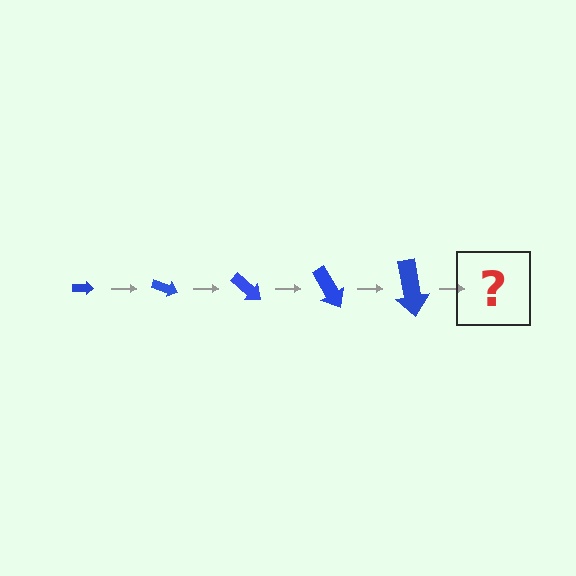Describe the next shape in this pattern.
It should be an arrow, larger than the previous one and rotated 100 degrees from the start.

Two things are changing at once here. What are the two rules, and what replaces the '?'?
The two rules are that the arrow grows larger each step and it rotates 20 degrees each step. The '?' should be an arrow, larger than the previous one and rotated 100 degrees from the start.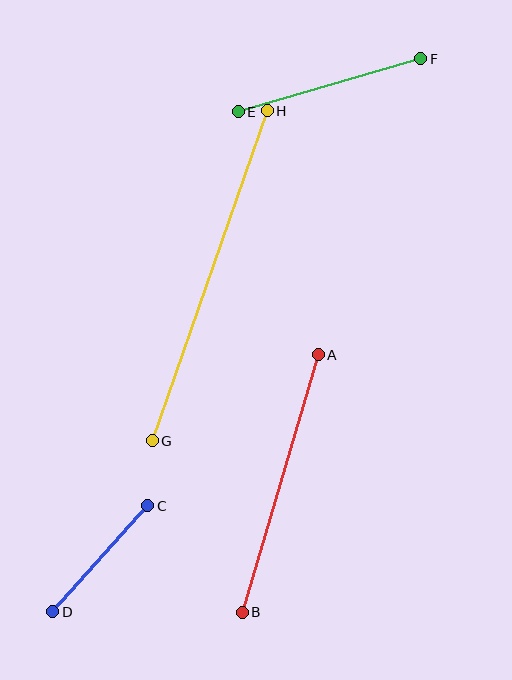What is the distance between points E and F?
The distance is approximately 190 pixels.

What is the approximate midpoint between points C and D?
The midpoint is at approximately (100, 559) pixels.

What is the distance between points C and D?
The distance is approximately 142 pixels.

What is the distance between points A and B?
The distance is approximately 268 pixels.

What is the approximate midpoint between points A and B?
The midpoint is at approximately (280, 484) pixels.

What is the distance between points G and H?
The distance is approximately 350 pixels.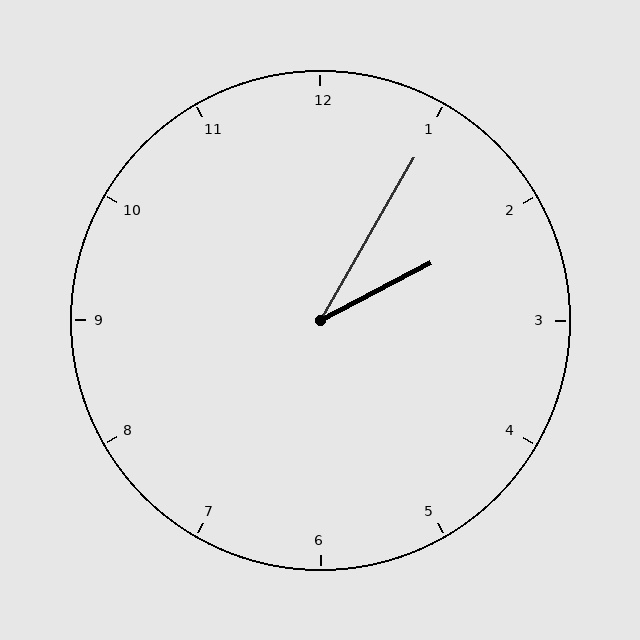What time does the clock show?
2:05.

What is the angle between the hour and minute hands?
Approximately 32 degrees.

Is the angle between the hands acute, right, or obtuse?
It is acute.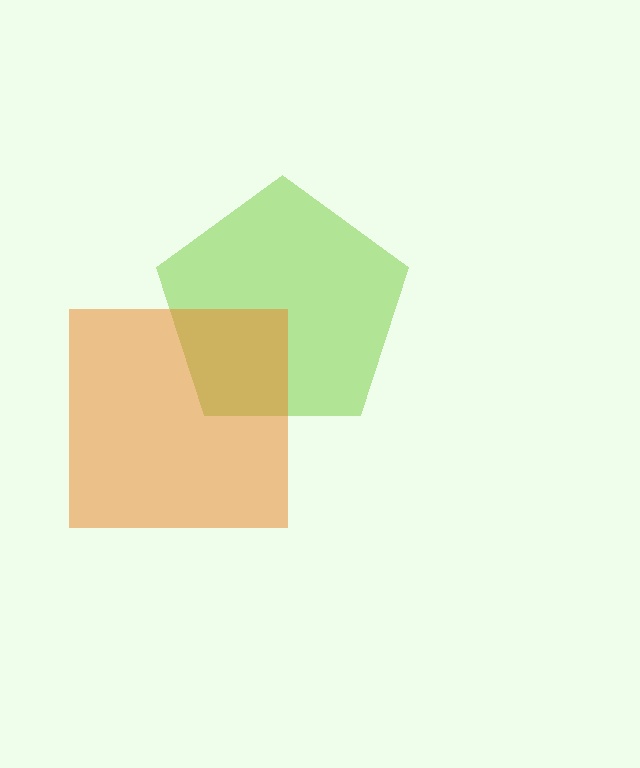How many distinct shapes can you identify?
There are 2 distinct shapes: a lime pentagon, an orange square.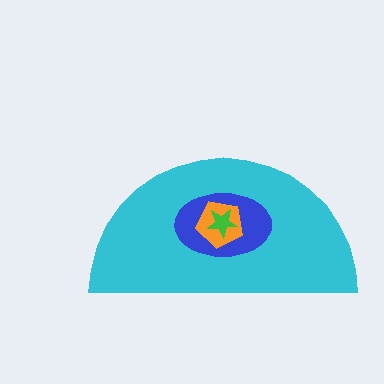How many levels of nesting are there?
4.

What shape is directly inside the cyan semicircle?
The blue ellipse.